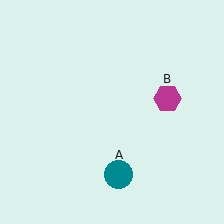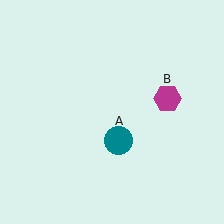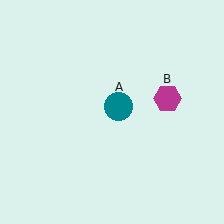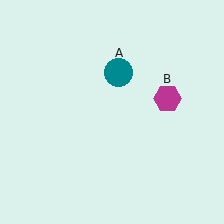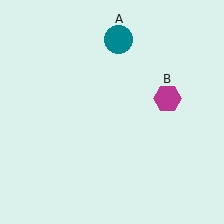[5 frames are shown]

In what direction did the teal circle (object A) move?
The teal circle (object A) moved up.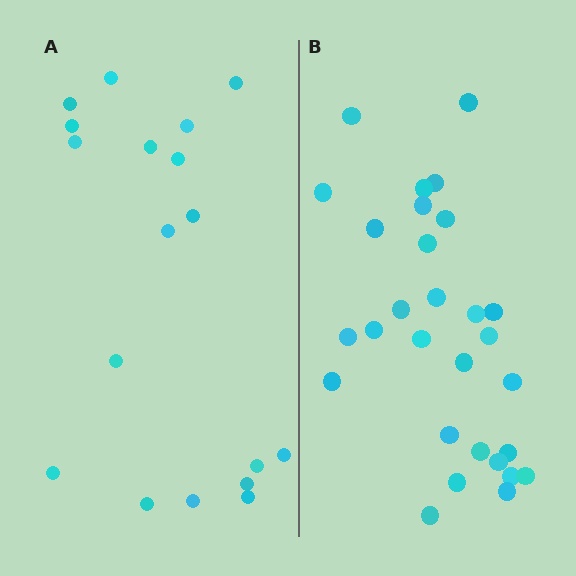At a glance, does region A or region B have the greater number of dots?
Region B (the right region) has more dots.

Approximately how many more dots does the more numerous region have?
Region B has roughly 12 or so more dots than region A.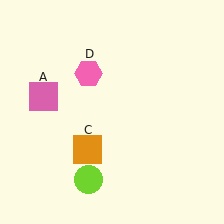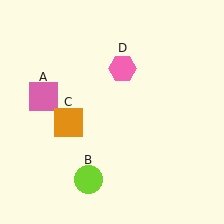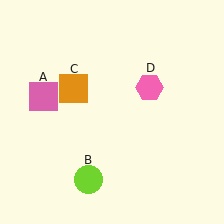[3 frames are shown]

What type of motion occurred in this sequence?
The orange square (object C), pink hexagon (object D) rotated clockwise around the center of the scene.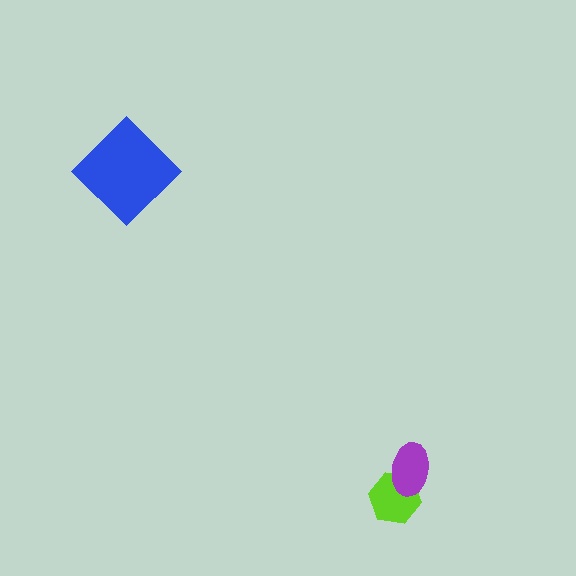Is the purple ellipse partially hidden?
No, no other shape covers it.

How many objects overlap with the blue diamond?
0 objects overlap with the blue diamond.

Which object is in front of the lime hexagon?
The purple ellipse is in front of the lime hexagon.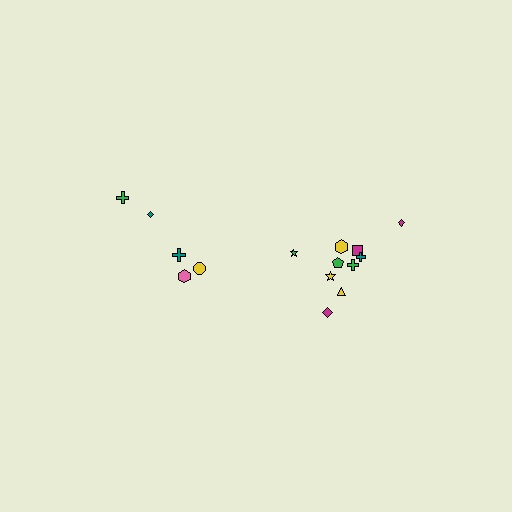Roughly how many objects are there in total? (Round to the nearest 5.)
Roughly 15 objects in total.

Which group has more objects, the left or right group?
The right group.